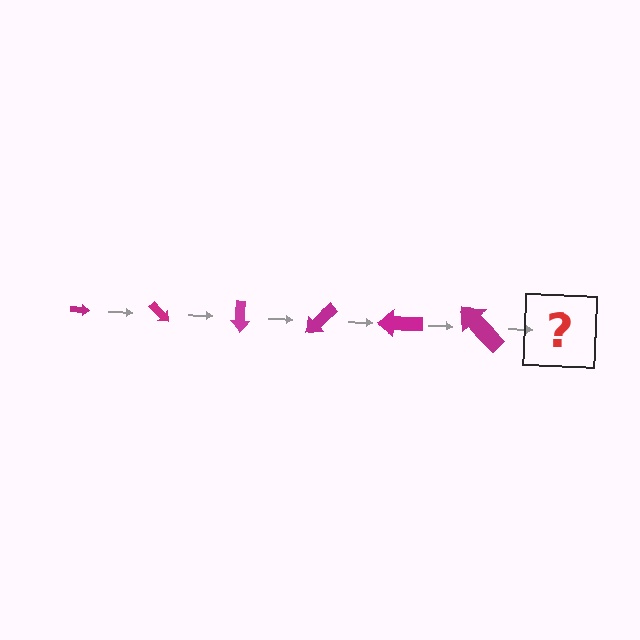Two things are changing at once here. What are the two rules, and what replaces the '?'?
The two rules are that the arrow grows larger each step and it rotates 45 degrees each step. The '?' should be an arrow, larger than the previous one and rotated 270 degrees from the start.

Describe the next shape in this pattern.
It should be an arrow, larger than the previous one and rotated 270 degrees from the start.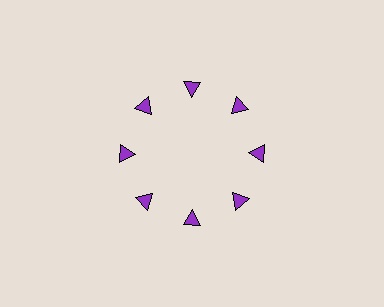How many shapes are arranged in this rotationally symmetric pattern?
There are 8 shapes, arranged in 8 groups of 1.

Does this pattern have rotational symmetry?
Yes, this pattern has 8-fold rotational symmetry. It looks the same after rotating 45 degrees around the center.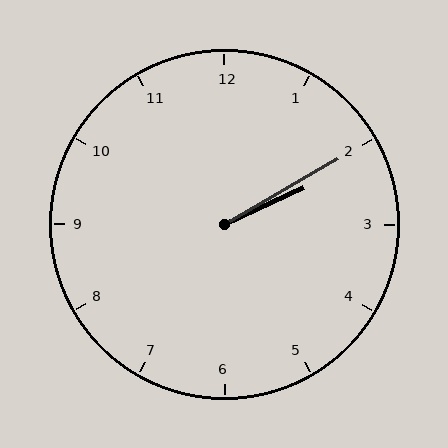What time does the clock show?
2:10.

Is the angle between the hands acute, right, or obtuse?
It is acute.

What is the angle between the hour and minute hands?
Approximately 5 degrees.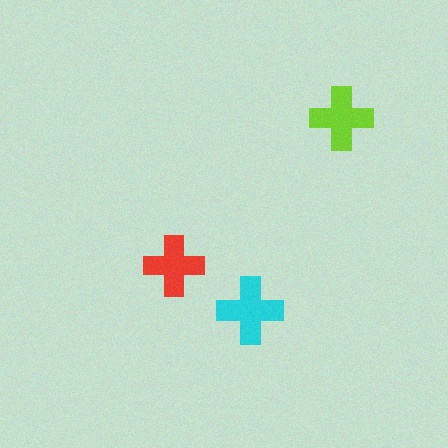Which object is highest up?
The lime cross is topmost.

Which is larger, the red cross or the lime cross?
The lime one.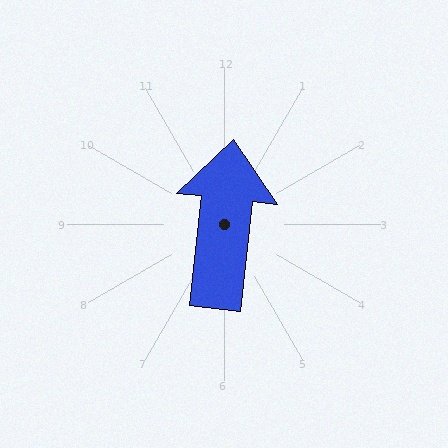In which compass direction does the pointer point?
North.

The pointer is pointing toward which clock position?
Roughly 12 o'clock.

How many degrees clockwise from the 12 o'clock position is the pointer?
Approximately 6 degrees.